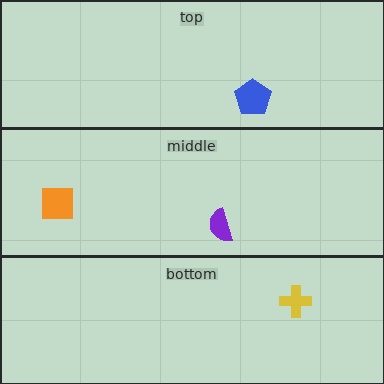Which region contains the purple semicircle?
The middle region.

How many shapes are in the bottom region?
1.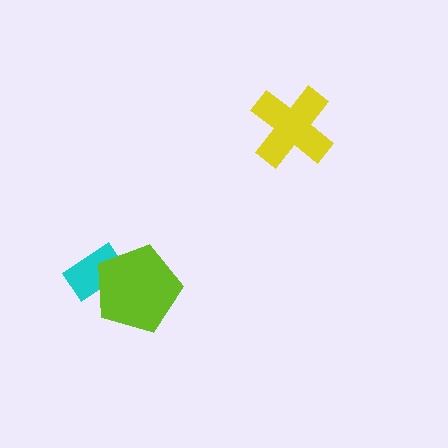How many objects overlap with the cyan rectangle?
1 object overlaps with the cyan rectangle.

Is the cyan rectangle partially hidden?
Yes, it is partially covered by another shape.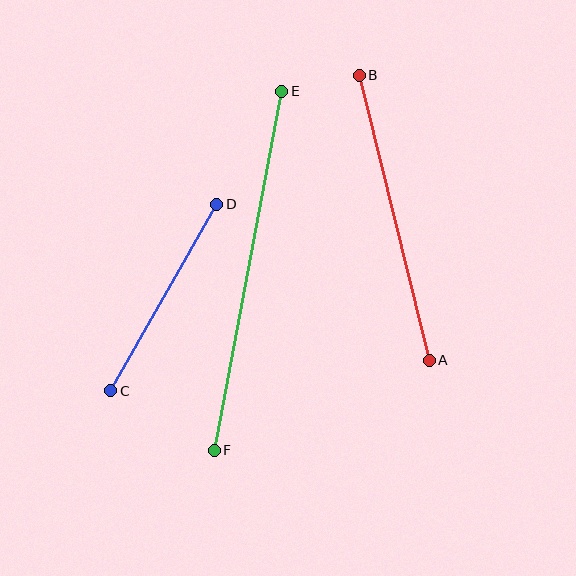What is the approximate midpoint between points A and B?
The midpoint is at approximately (394, 218) pixels.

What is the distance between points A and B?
The distance is approximately 294 pixels.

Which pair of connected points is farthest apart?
Points E and F are farthest apart.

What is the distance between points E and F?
The distance is approximately 365 pixels.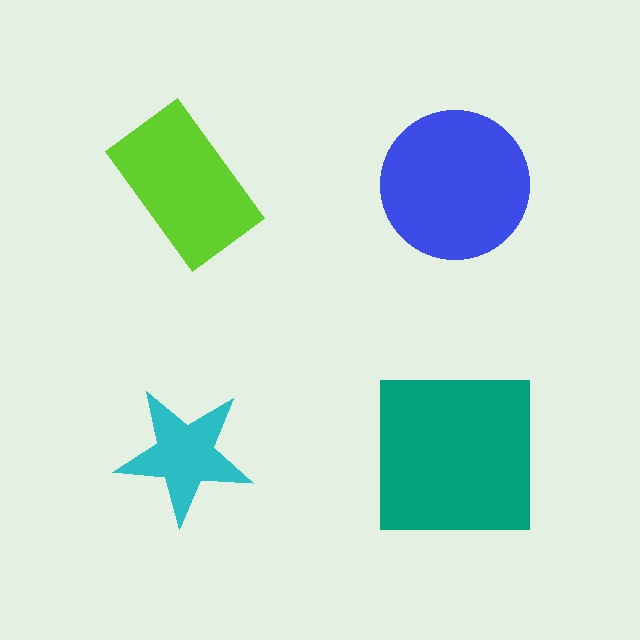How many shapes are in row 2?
2 shapes.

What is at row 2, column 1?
A cyan star.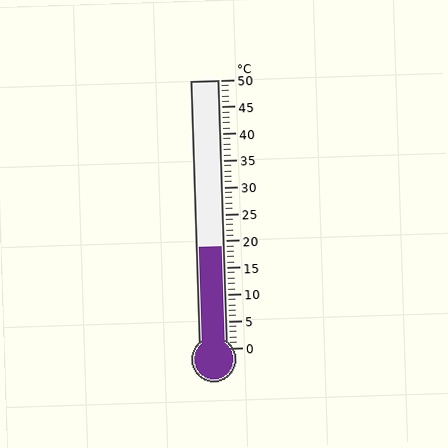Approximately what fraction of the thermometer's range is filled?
The thermometer is filled to approximately 40% of its range.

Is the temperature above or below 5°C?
The temperature is above 5°C.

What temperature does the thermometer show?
The thermometer shows approximately 19°C.